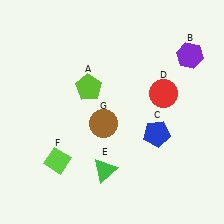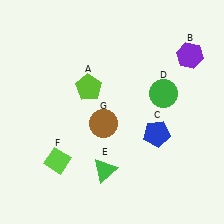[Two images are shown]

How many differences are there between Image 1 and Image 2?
There is 1 difference between the two images.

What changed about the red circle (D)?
In Image 1, D is red. In Image 2, it changed to green.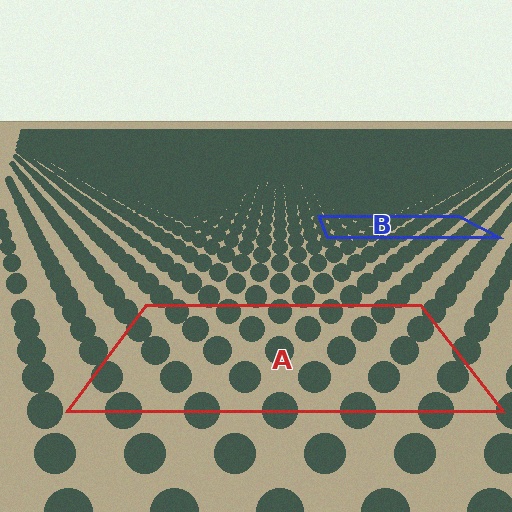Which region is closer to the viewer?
Region A is closer. The texture elements there are larger and more spread out.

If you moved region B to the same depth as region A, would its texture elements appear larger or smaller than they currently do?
They would appear larger. At a closer depth, the same texture elements are projected at a bigger on-screen size.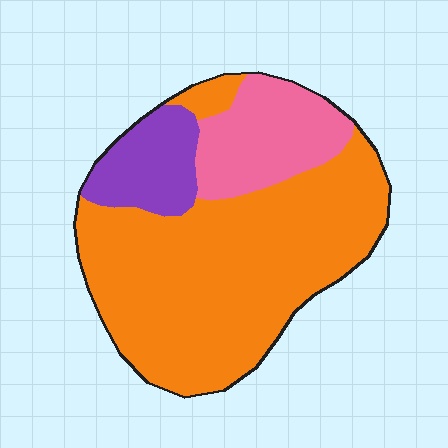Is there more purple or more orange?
Orange.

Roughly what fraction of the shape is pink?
Pink covers 19% of the shape.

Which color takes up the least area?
Purple, at roughly 15%.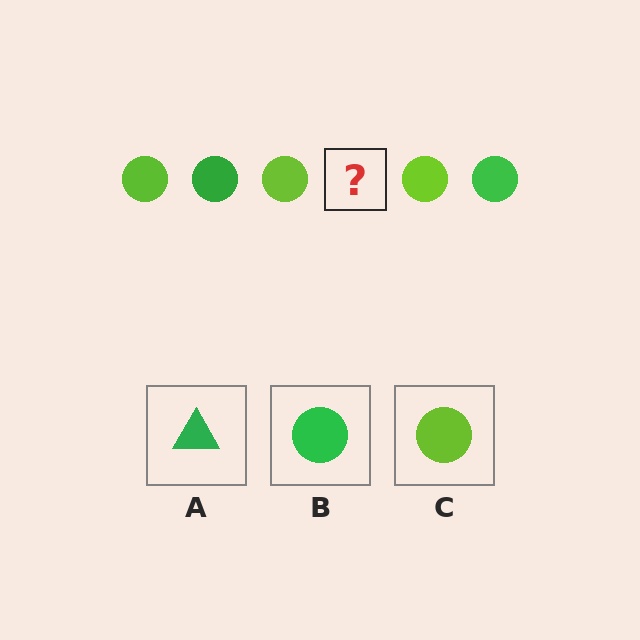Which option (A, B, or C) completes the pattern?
B.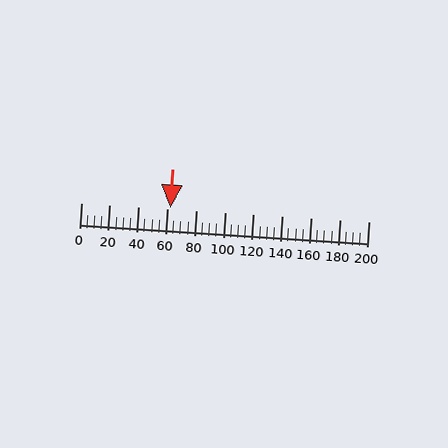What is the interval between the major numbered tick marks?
The major tick marks are spaced 20 units apart.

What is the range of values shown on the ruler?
The ruler shows values from 0 to 200.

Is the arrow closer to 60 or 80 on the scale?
The arrow is closer to 60.